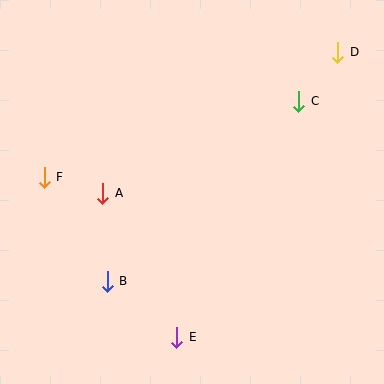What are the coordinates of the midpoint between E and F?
The midpoint between E and F is at (110, 257).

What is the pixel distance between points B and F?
The distance between B and F is 122 pixels.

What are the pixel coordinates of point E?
Point E is at (177, 337).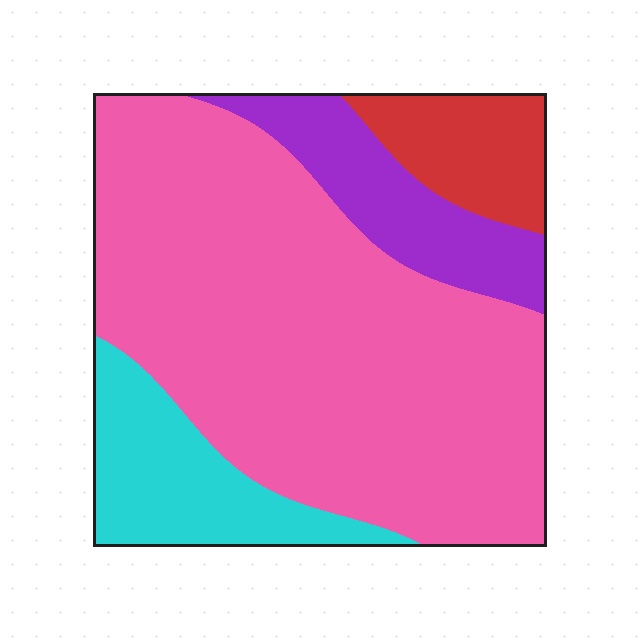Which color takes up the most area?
Pink, at roughly 65%.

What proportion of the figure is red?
Red covers 9% of the figure.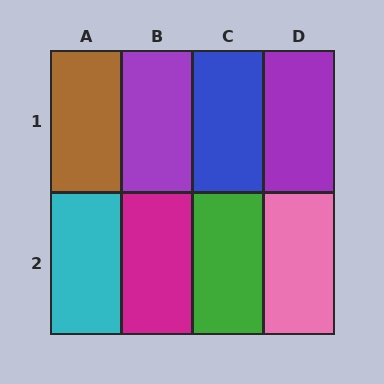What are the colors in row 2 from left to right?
Cyan, magenta, green, pink.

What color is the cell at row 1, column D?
Purple.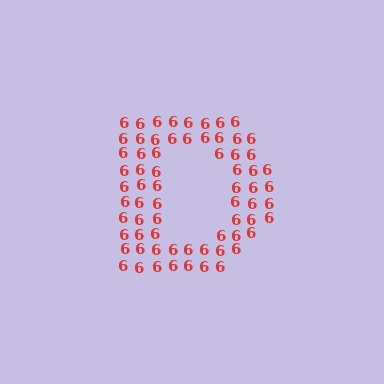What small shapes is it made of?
It is made of small digit 6's.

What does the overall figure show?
The overall figure shows the letter D.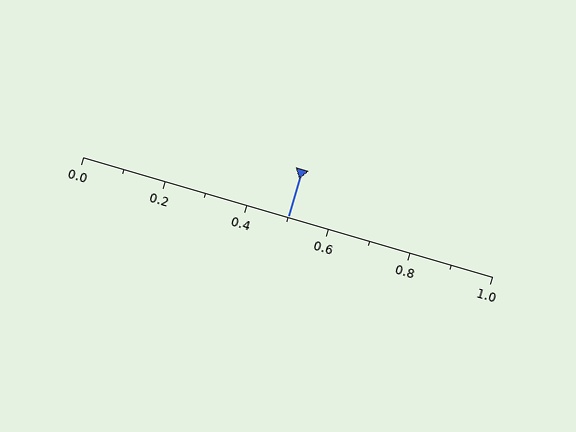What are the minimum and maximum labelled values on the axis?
The axis runs from 0.0 to 1.0.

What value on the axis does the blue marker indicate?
The marker indicates approximately 0.5.